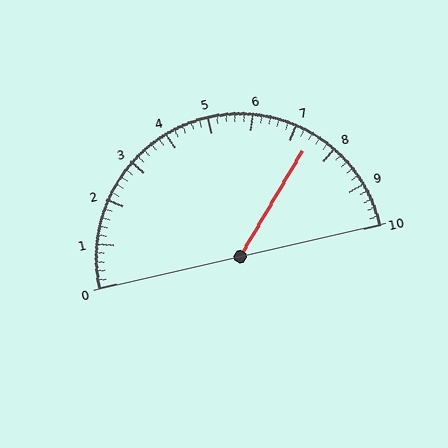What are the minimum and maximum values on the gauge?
The gauge ranges from 0 to 10.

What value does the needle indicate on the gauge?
The needle indicates approximately 7.4.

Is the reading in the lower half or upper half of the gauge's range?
The reading is in the upper half of the range (0 to 10).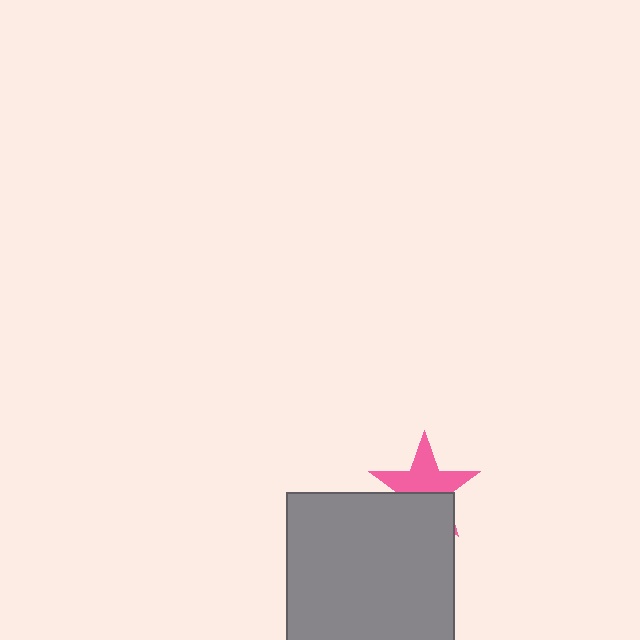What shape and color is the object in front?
The object in front is a gray square.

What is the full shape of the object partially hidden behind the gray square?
The partially hidden object is a pink star.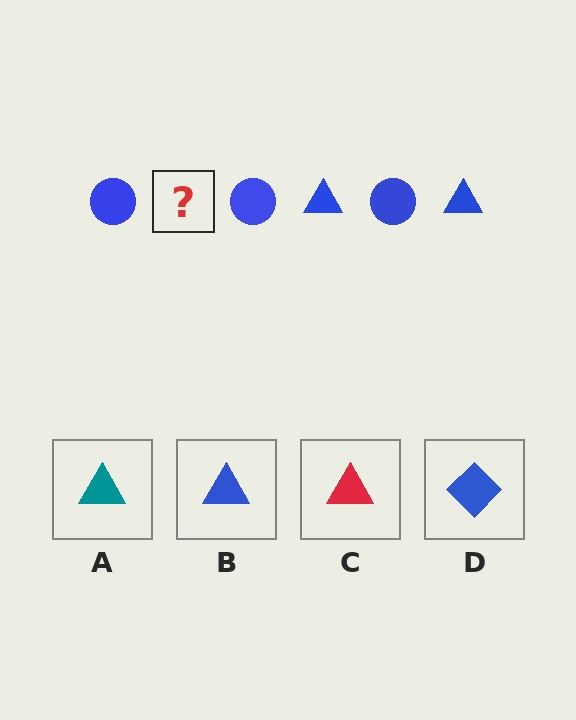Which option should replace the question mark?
Option B.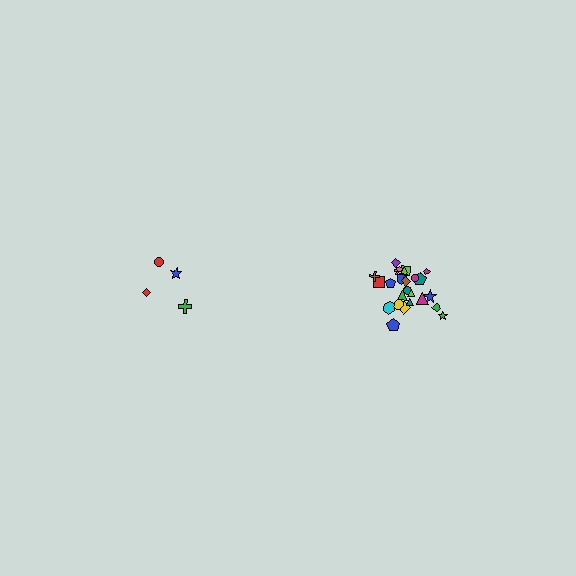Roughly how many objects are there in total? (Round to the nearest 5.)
Roughly 30 objects in total.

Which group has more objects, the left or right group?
The right group.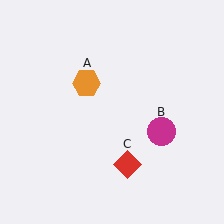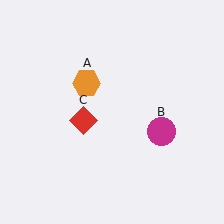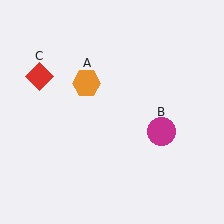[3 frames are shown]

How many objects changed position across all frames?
1 object changed position: red diamond (object C).